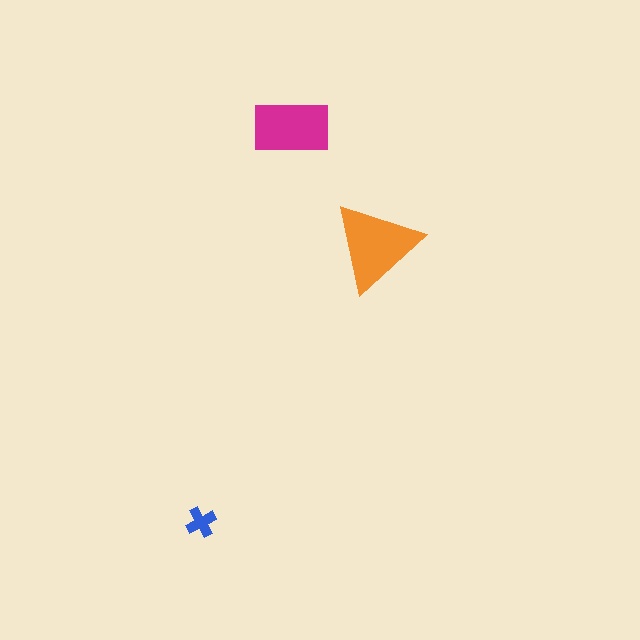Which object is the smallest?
The blue cross.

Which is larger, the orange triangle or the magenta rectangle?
The orange triangle.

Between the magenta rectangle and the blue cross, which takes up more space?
The magenta rectangle.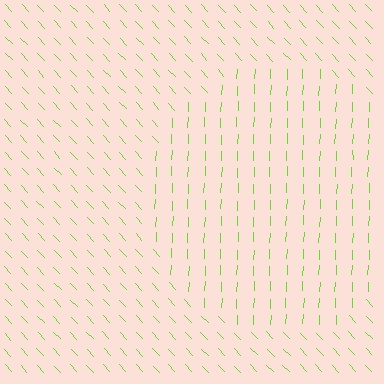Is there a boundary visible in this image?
Yes, there is a texture boundary formed by a change in line orientation.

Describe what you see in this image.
The image is filled with small lime line segments. A circle region in the image has lines oriented differently from the surrounding lines, creating a visible texture boundary.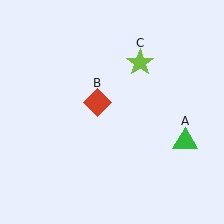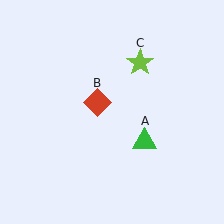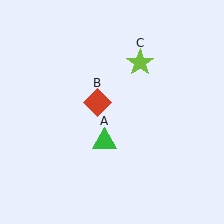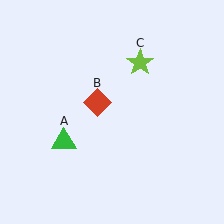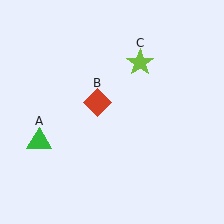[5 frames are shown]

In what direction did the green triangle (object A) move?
The green triangle (object A) moved left.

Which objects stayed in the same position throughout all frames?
Red diamond (object B) and lime star (object C) remained stationary.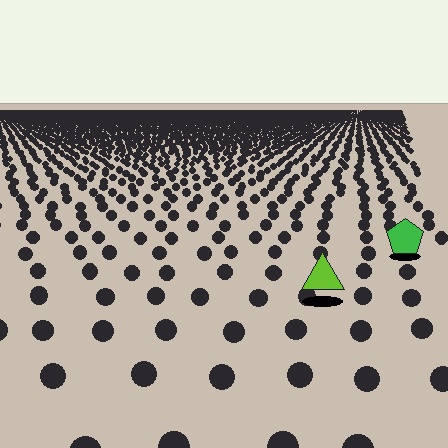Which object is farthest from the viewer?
The green pentagon is farthest from the viewer. It appears smaller and the ground texture around it is denser.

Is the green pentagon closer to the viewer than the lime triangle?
No. The lime triangle is closer — you can tell from the texture gradient: the ground texture is coarser near it.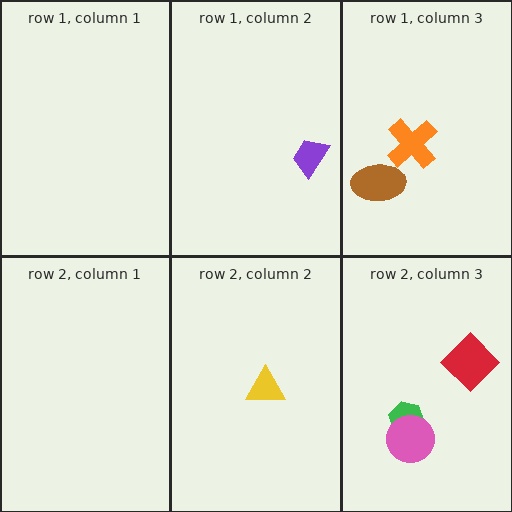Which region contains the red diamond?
The row 2, column 3 region.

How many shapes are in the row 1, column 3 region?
2.